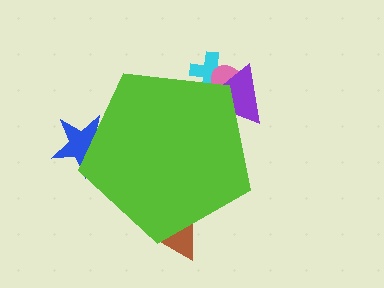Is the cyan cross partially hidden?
Yes, the cyan cross is partially hidden behind the lime pentagon.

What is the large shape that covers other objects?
A lime pentagon.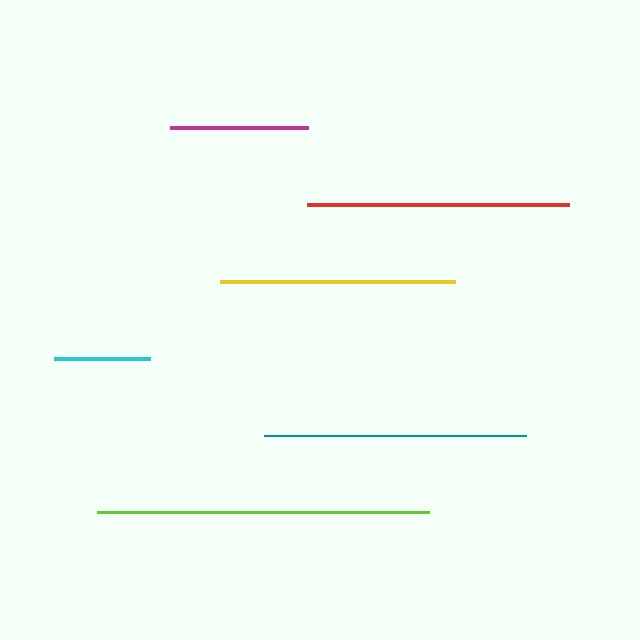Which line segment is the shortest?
The cyan line is the shortest at approximately 96 pixels.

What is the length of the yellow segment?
The yellow segment is approximately 235 pixels long.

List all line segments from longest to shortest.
From longest to shortest: lime, teal, red, yellow, magenta, cyan.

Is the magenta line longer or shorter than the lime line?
The lime line is longer than the magenta line.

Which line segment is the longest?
The lime line is the longest at approximately 331 pixels.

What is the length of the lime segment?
The lime segment is approximately 331 pixels long.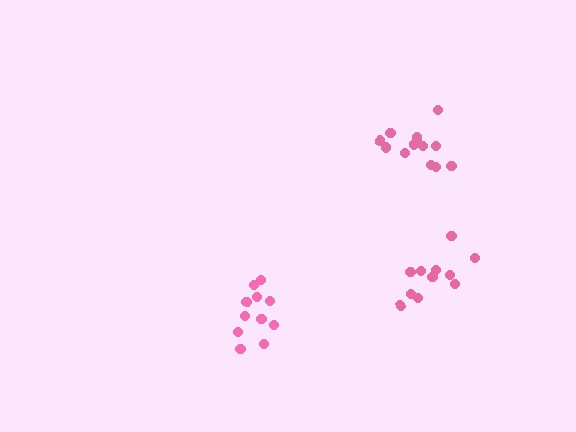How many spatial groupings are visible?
There are 3 spatial groupings.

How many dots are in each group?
Group 1: 13 dots, Group 2: 12 dots, Group 3: 12 dots (37 total).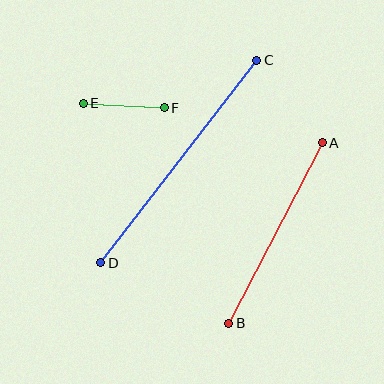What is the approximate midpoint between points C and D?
The midpoint is at approximately (179, 162) pixels.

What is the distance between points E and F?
The distance is approximately 81 pixels.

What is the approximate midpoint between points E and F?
The midpoint is at approximately (124, 106) pixels.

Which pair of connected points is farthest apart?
Points C and D are farthest apart.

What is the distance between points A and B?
The distance is approximately 203 pixels.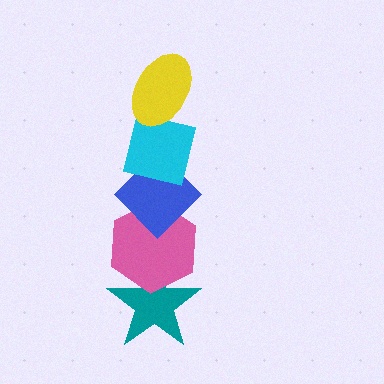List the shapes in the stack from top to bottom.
From top to bottom: the yellow ellipse, the cyan square, the blue diamond, the pink hexagon, the teal star.